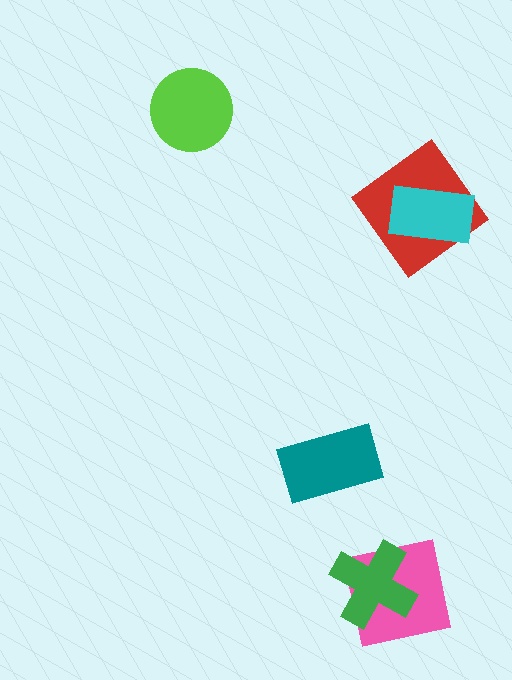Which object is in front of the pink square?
The green cross is in front of the pink square.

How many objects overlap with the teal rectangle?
0 objects overlap with the teal rectangle.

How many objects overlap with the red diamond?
1 object overlaps with the red diamond.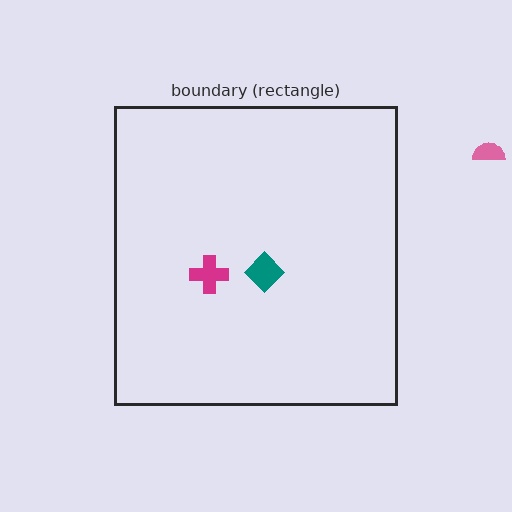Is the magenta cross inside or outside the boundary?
Inside.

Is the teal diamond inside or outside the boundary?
Inside.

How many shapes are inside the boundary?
2 inside, 1 outside.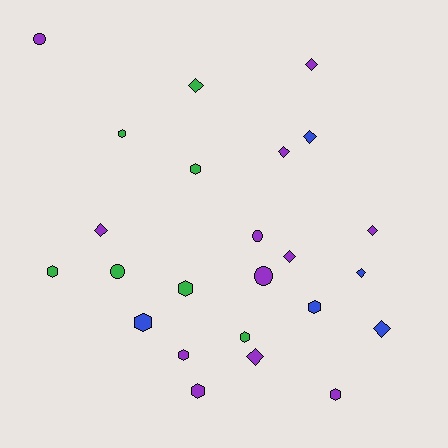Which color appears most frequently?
Purple, with 12 objects.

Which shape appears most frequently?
Hexagon, with 10 objects.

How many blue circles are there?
There are no blue circles.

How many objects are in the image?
There are 24 objects.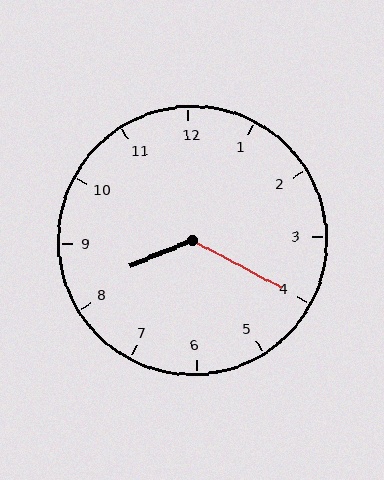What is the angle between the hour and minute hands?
Approximately 130 degrees.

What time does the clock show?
8:20.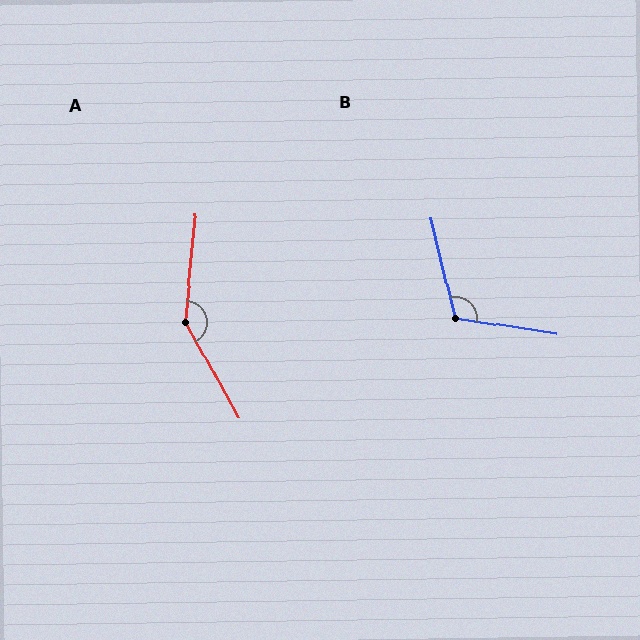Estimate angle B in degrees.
Approximately 112 degrees.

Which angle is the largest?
A, at approximately 145 degrees.